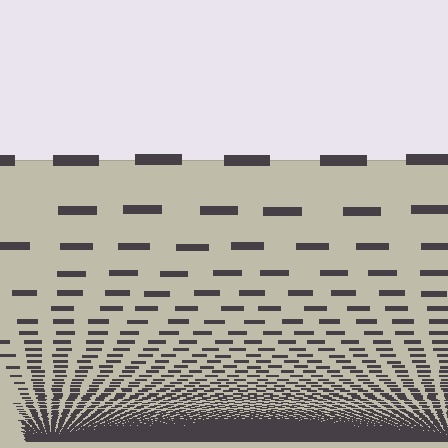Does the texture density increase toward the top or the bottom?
Density increases toward the bottom.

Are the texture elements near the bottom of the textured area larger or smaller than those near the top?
Smaller. The gradient is inverted — elements near the bottom are smaller and denser.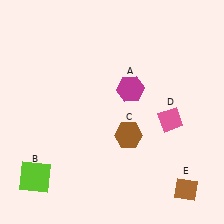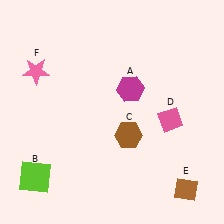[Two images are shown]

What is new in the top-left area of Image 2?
A pink star (F) was added in the top-left area of Image 2.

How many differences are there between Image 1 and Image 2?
There is 1 difference between the two images.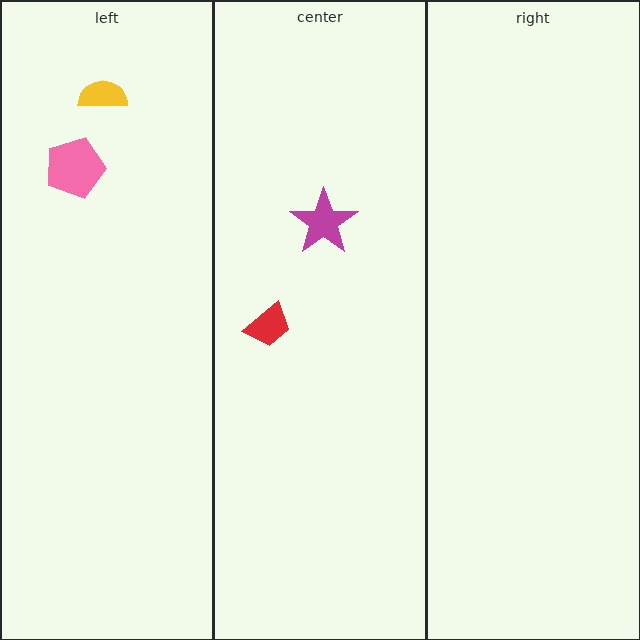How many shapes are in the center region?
2.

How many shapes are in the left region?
2.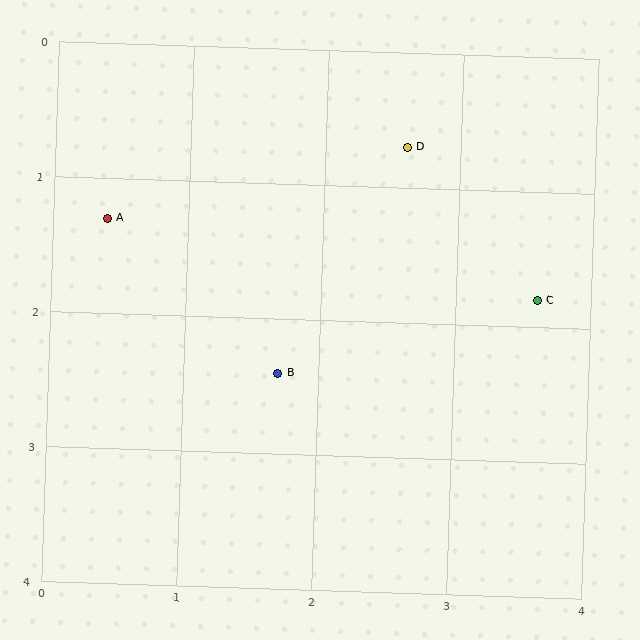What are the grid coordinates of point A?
Point A is at approximately (0.4, 1.3).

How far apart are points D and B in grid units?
Points D and B are about 1.9 grid units apart.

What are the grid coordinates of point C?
Point C is at approximately (3.6, 1.8).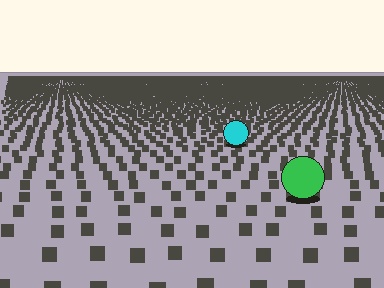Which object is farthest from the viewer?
The cyan circle is farthest from the viewer. It appears smaller and the ground texture around it is denser.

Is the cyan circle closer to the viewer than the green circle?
No. The green circle is closer — you can tell from the texture gradient: the ground texture is coarser near it.